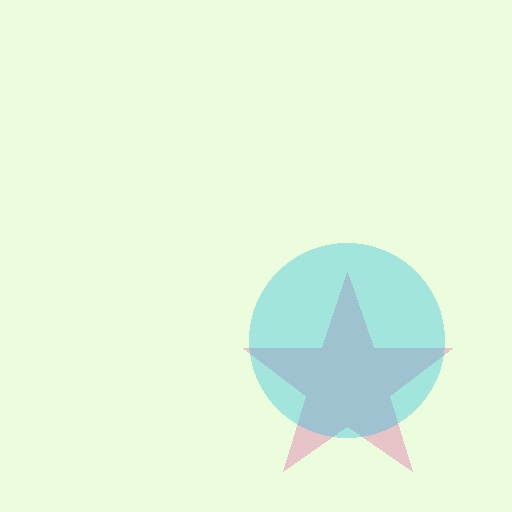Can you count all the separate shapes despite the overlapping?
Yes, there are 2 separate shapes.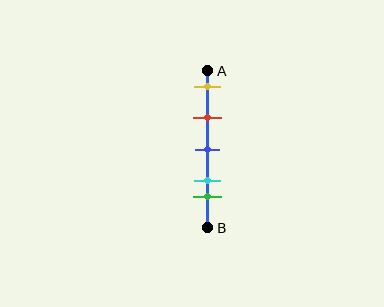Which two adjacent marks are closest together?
The cyan and green marks are the closest adjacent pair.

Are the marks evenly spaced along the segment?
No, the marks are not evenly spaced.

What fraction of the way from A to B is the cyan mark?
The cyan mark is approximately 70% (0.7) of the way from A to B.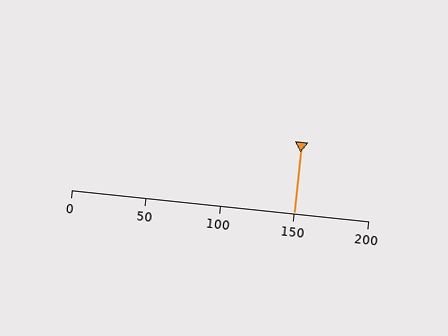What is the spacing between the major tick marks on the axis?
The major ticks are spaced 50 apart.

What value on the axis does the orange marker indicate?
The marker indicates approximately 150.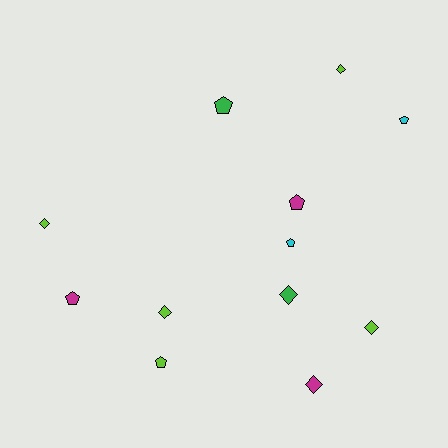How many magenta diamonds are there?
There is 1 magenta diamond.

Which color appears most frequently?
Lime, with 5 objects.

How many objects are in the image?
There are 12 objects.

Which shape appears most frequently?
Pentagon, with 6 objects.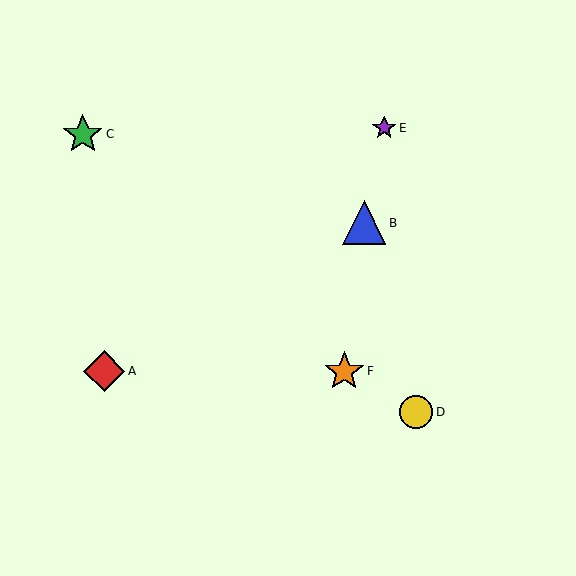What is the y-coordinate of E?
Object E is at y≈128.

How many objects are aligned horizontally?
2 objects (A, F) are aligned horizontally.